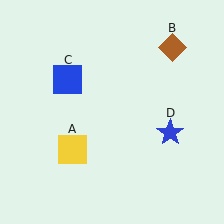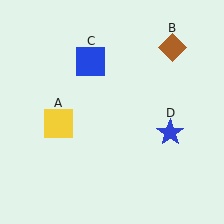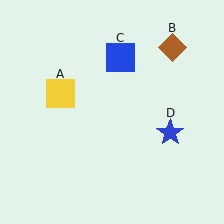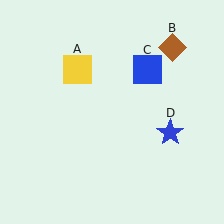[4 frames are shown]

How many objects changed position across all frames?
2 objects changed position: yellow square (object A), blue square (object C).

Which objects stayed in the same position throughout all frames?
Brown diamond (object B) and blue star (object D) remained stationary.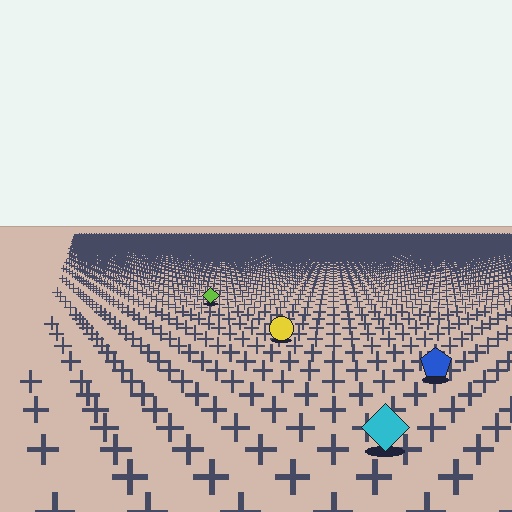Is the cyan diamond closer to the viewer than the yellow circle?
Yes. The cyan diamond is closer — you can tell from the texture gradient: the ground texture is coarser near it.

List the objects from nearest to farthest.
From nearest to farthest: the cyan diamond, the blue pentagon, the yellow circle, the lime diamond.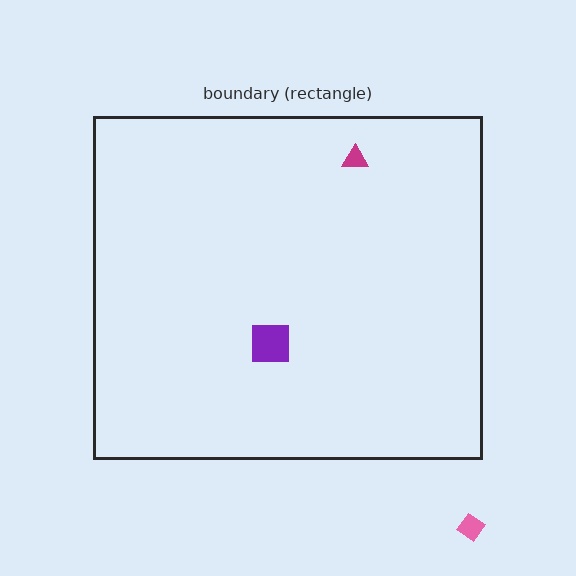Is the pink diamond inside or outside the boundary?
Outside.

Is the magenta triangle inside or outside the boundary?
Inside.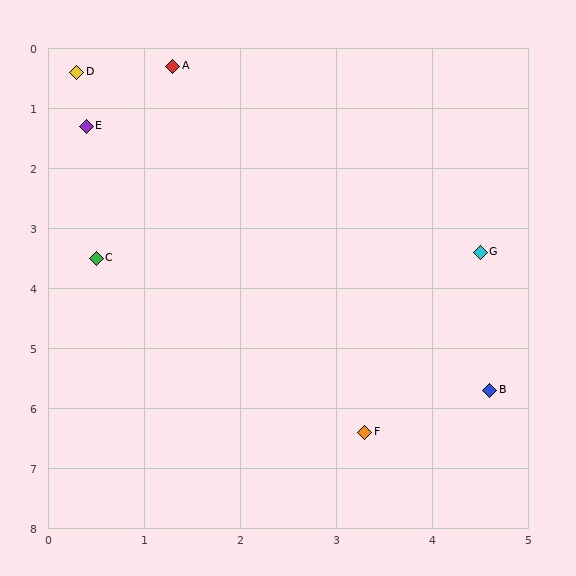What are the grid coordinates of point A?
Point A is at approximately (1.3, 0.3).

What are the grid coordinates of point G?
Point G is at approximately (4.5, 3.4).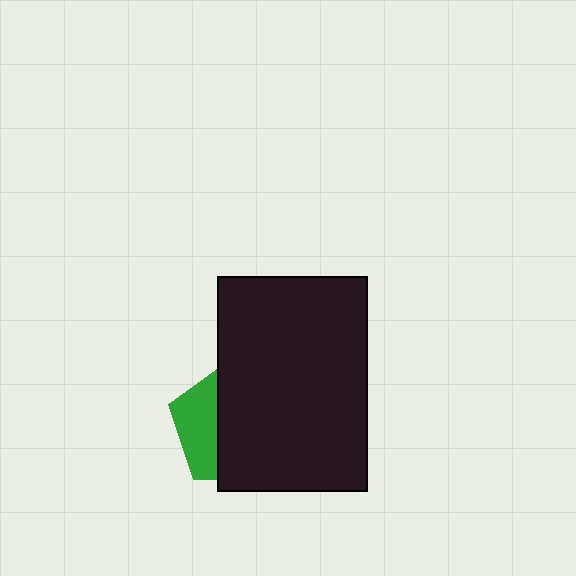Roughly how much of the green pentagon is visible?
A small part of it is visible (roughly 33%).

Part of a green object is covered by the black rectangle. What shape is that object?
It is a pentagon.